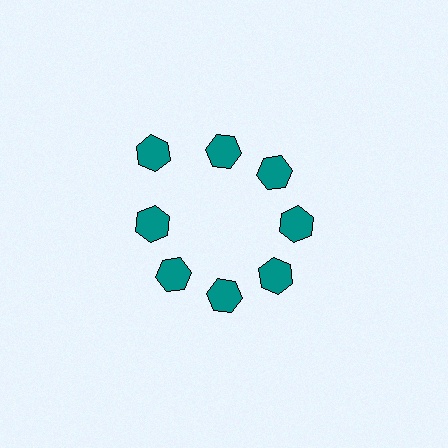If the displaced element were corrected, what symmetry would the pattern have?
It would have 8-fold rotational symmetry — the pattern would map onto itself every 45 degrees.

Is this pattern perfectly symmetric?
No. The 8 teal hexagons are arranged in a ring, but one element near the 10 o'clock position is pushed outward from the center, breaking the 8-fold rotational symmetry.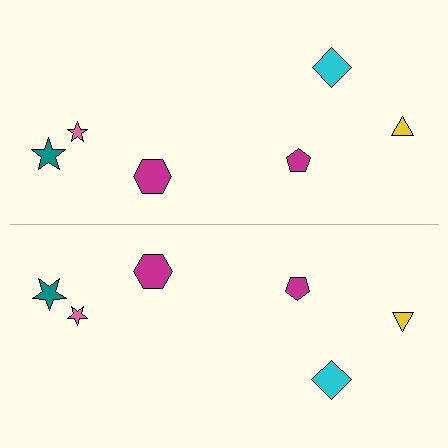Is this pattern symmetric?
Yes, this pattern has bilateral (reflection) symmetry.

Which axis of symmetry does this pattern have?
The pattern has a horizontal axis of symmetry running through the center of the image.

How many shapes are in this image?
There are 12 shapes in this image.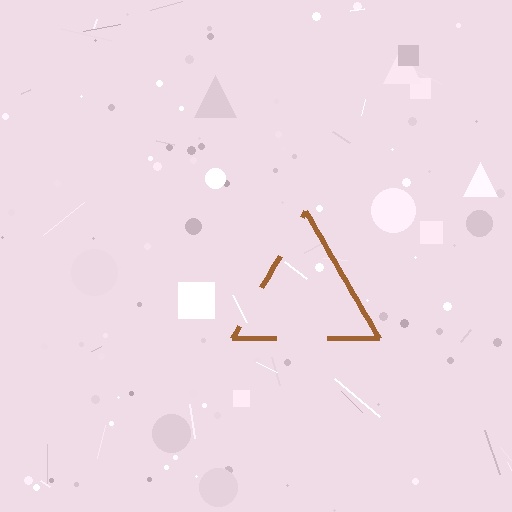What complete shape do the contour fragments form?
The contour fragments form a triangle.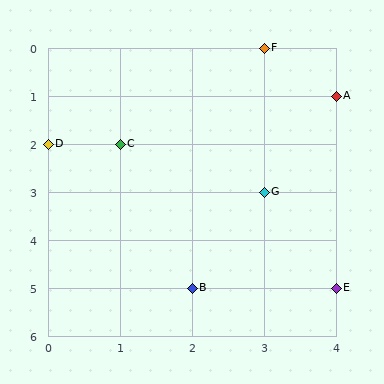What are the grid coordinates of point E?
Point E is at grid coordinates (4, 5).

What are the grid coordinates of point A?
Point A is at grid coordinates (4, 1).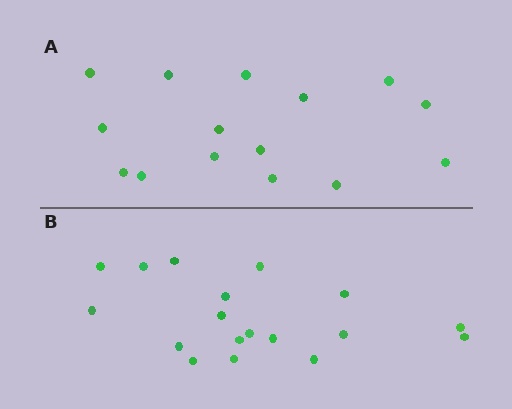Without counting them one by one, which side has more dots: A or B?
Region B (the bottom region) has more dots.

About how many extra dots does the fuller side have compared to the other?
Region B has just a few more — roughly 2 or 3 more dots than region A.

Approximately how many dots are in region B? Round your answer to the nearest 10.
About 20 dots. (The exact count is 18, which rounds to 20.)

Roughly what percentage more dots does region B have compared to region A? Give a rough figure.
About 20% more.